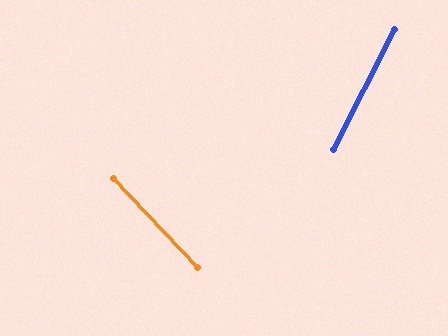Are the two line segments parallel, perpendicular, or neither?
Neither parallel nor perpendicular — they differ by about 71°.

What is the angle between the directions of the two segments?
Approximately 71 degrees.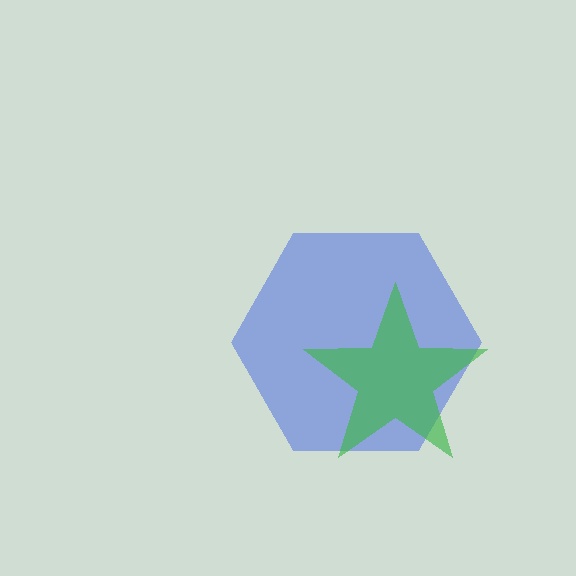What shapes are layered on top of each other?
The layered shapes are: a blue hexagon, a green star.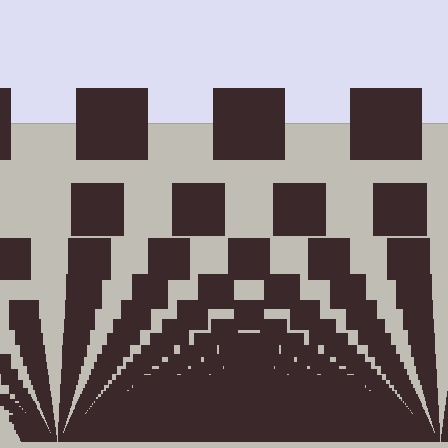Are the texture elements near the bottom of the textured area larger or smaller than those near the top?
Smaller. The gradient is inverted — elements near the bottom are smaller and denser.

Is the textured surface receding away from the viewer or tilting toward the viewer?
The surface appears to tilt toward the viewer. Texture elements get larger and sparser toward the top.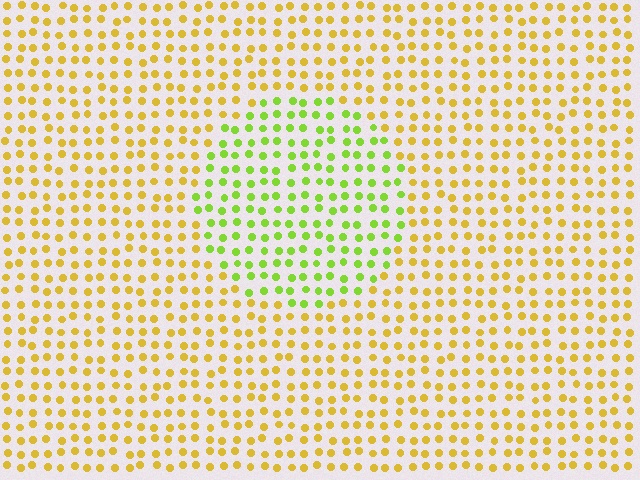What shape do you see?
I see a circle.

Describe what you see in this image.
The image is filled with small yellow elements in a uniform arrangement. A circle-shaped region is visible where the elements are tinted to a slightly different hue, forming a subtle color boundary.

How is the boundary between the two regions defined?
The boundary is defined purely by a slight shift in hue (about 43 degrees). Spacing, size, and orientation are identical on both sides.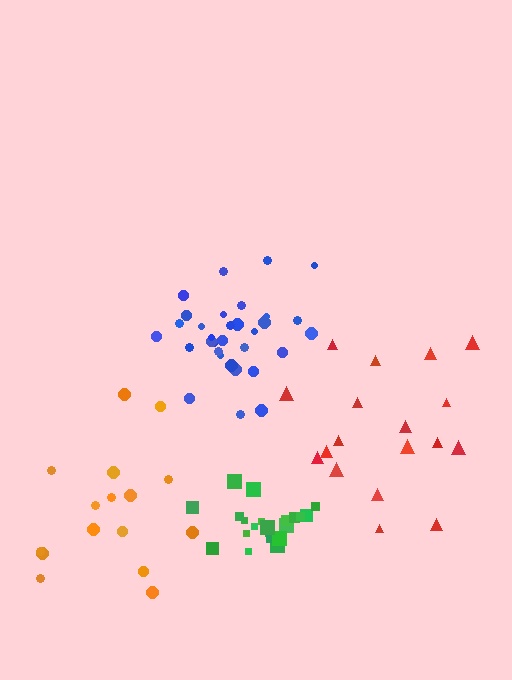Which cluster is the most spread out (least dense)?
Orange.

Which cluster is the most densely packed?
Green.